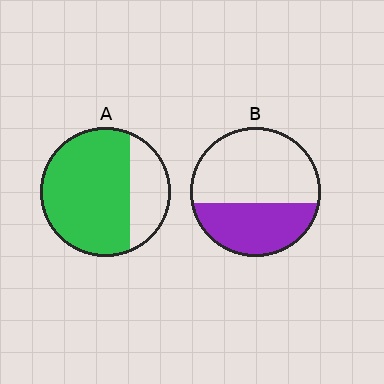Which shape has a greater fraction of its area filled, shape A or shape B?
Shape A.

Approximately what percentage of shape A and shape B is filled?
A is approximately 75% and B is approximately 40%.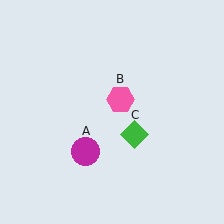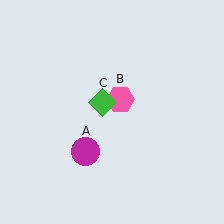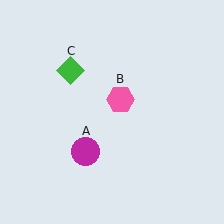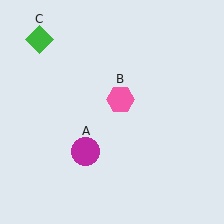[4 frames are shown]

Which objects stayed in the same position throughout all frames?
Magenta circle (object A) and pink hexagon (object B) remained stationary.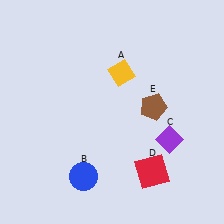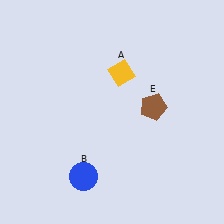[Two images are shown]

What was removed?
The purple diamond (C), the red square (D) were removed in Image 2.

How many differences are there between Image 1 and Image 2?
There are 2 differences between the two images.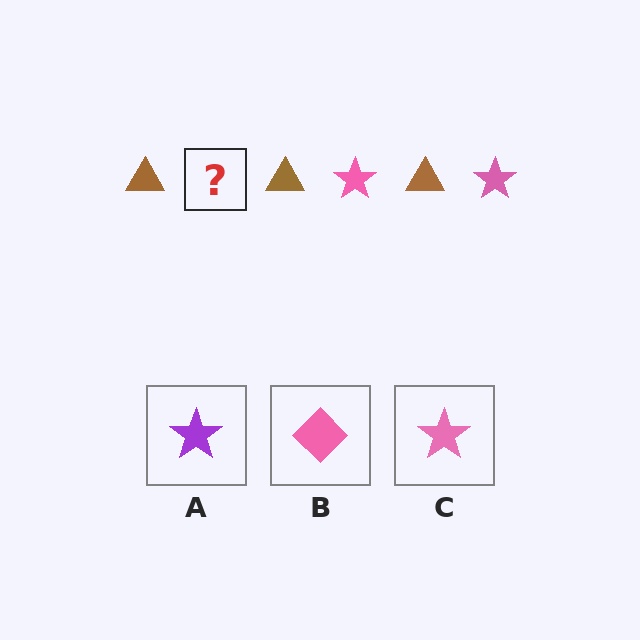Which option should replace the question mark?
Option C.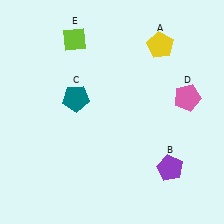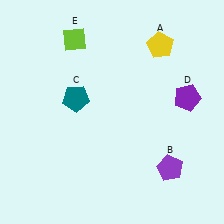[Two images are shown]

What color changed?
The pentagon (D) changed from pink in Image 1 to purple in Image 2.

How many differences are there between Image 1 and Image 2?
There is 1 difference between the two images.